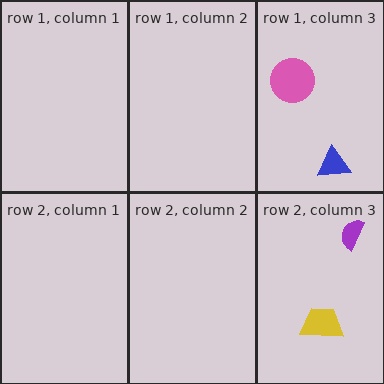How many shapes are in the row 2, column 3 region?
2.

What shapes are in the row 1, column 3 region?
The blue triangle, the pink circle.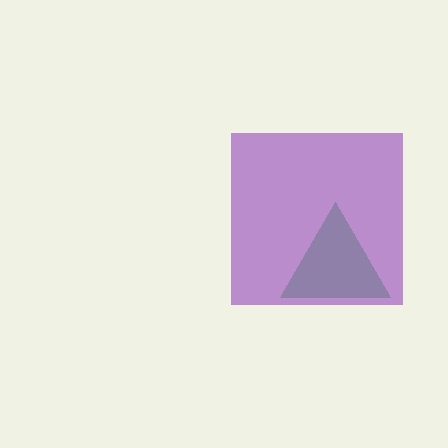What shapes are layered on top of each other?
The layered shapes are: a green triangle, a purple square.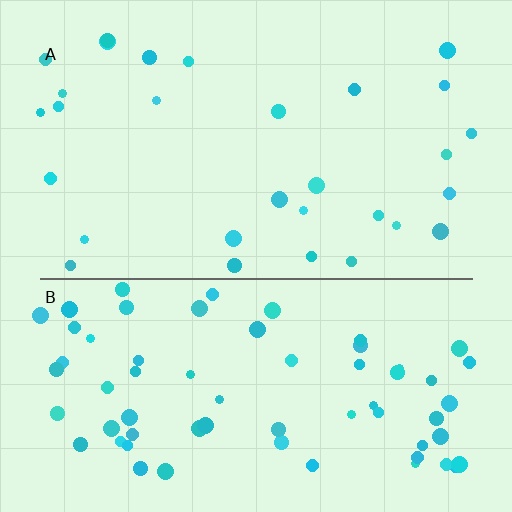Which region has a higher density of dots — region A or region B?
B (the bottom).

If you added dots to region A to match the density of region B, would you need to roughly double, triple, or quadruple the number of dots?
Approximately double.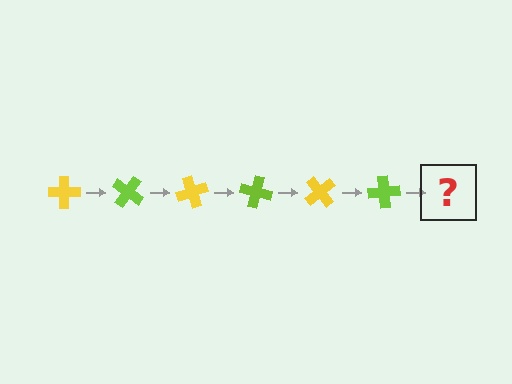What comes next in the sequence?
The next element should be a yellow cross, rotated 210 degrees from the start.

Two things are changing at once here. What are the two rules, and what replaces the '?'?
The two rules are that it rotates 35 degrees each step and the color cycles through yellow and lime. The '?' should be a yellow cross, rotated 210 degrees from the start.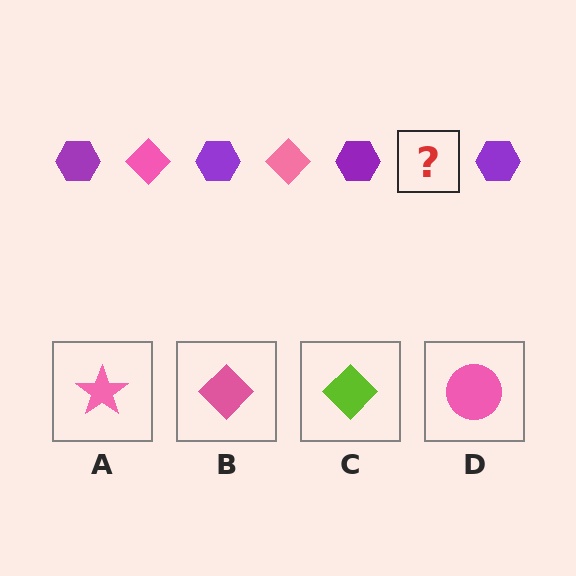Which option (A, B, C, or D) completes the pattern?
B.